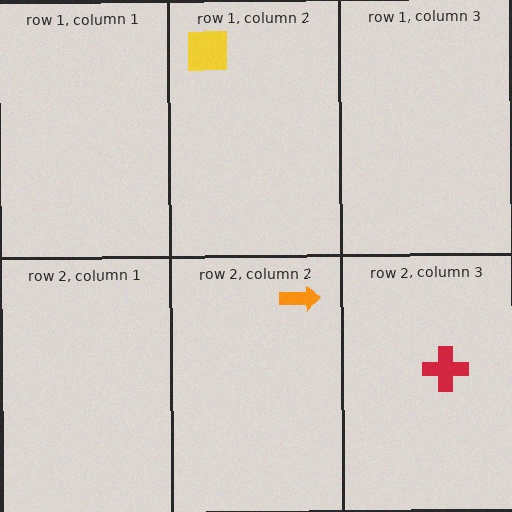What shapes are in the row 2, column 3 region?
The red cross.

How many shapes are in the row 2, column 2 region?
1.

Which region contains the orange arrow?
The row 2, column 2 region.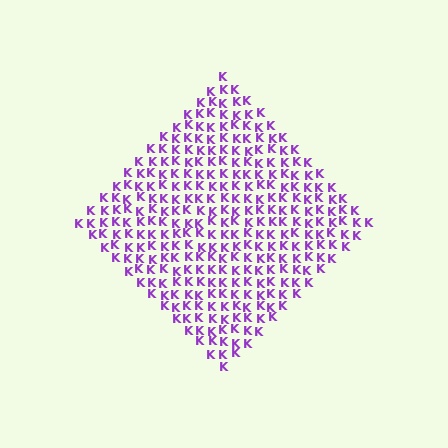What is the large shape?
The large shape is a diamond.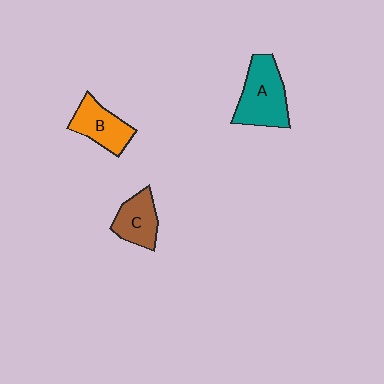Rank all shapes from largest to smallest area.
From largest to smallest: A (teal), B (orange), C (brown).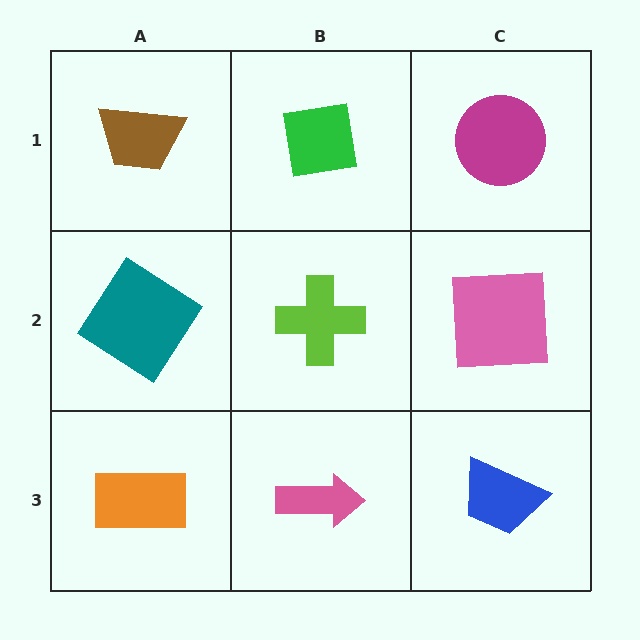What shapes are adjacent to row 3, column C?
A pink square (row 2, column C), a pink arrow (row 3, column B).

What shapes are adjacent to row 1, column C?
A pink square (row 2, column C), a green square (row 1, column B).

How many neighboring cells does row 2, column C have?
3.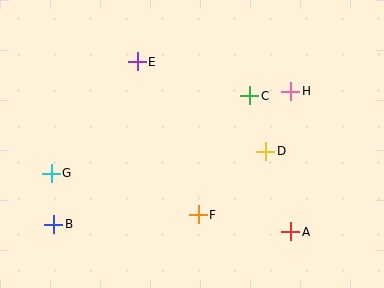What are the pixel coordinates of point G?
Point G is at (51, 173).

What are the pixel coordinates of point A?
Point A is at (291, 232).